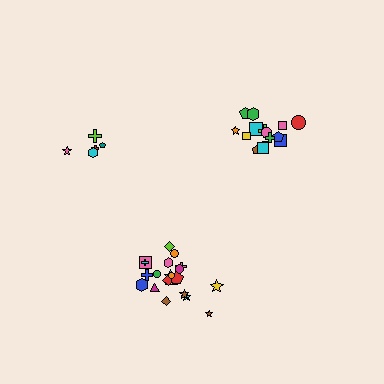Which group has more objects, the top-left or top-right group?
The top-right group.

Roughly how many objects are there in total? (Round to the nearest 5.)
Roughly 40 objects in total.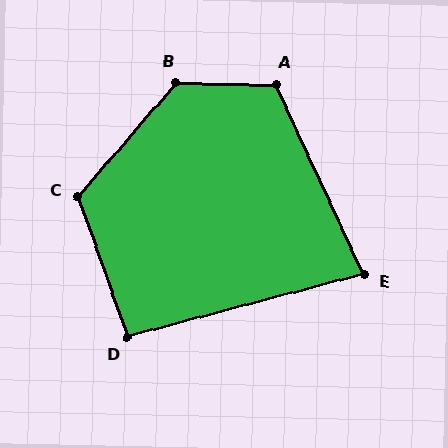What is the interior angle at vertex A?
Approximately 116 degrees (obtuse).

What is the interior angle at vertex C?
Approximately 120 degrees (obtuse).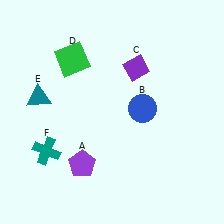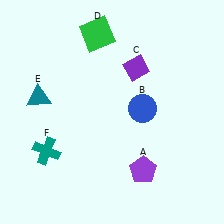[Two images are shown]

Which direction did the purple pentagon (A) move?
The purple pentagon (A) moved right.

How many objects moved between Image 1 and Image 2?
2 objects moved between the two images.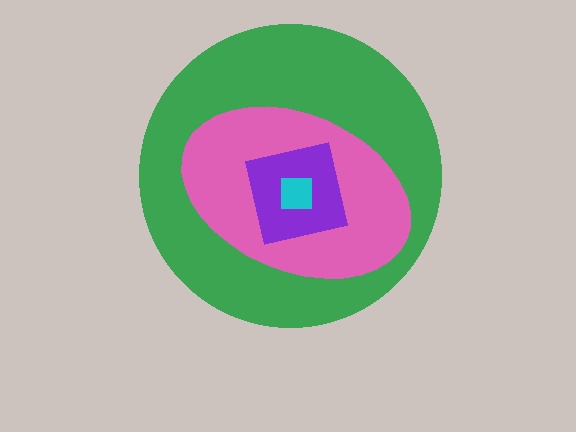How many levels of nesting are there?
4.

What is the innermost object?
The cyan square.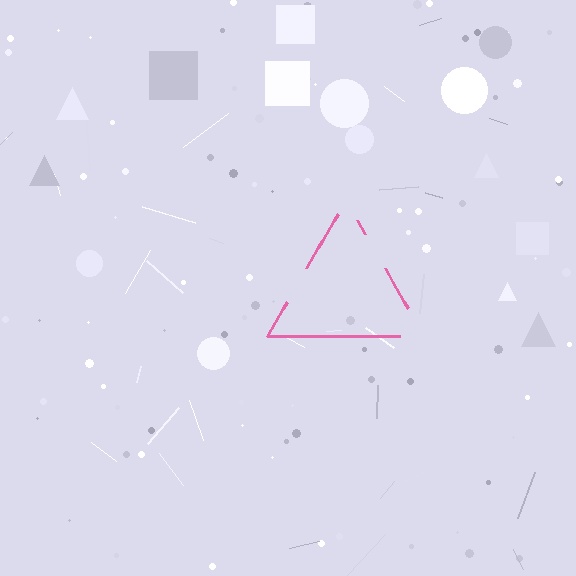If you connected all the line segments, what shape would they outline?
They would outline a triangle.